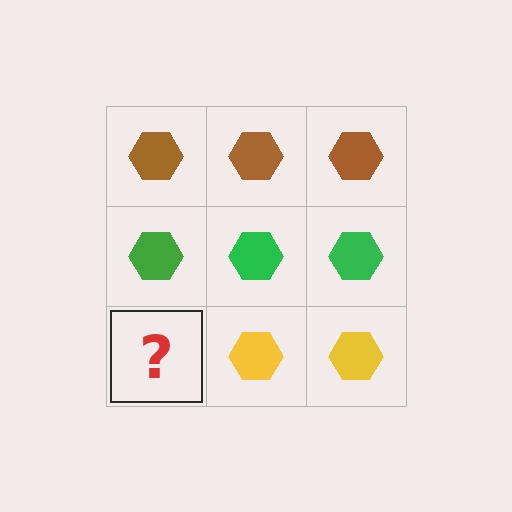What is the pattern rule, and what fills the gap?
The rule is that each row has a consistent color. The gap should be filled with a yellow hexagon.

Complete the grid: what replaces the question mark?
The question mark should be replaced with a yellow hexagon.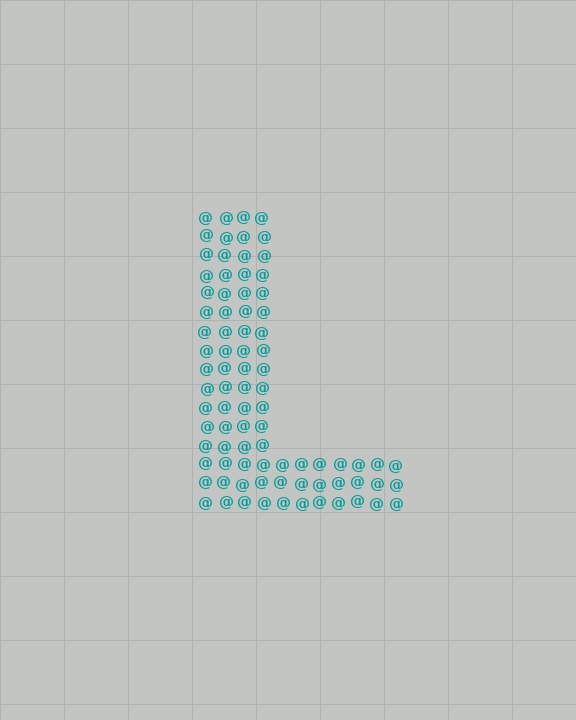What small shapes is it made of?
It is made of small at signs.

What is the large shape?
The large shape is the letter L.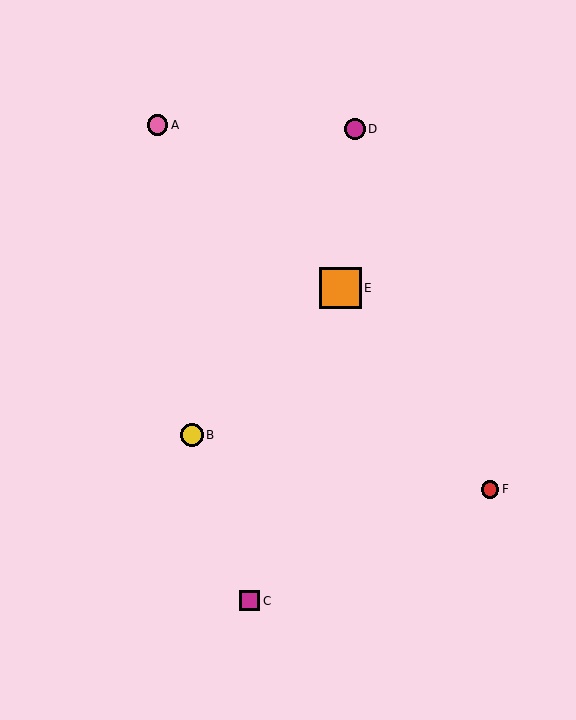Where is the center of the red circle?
The center of the red circle is at (490, 489).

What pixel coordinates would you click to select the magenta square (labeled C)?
Click at (250, 601) to select the magenta square C.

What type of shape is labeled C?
Shape C is a magenta square.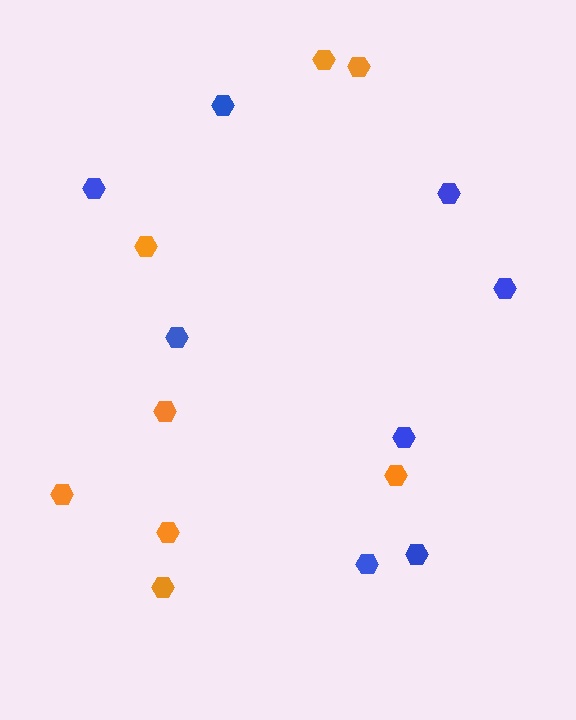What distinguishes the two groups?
There are 2 groups: one group of blue hexagons (8) and one group of orange hexagons (8).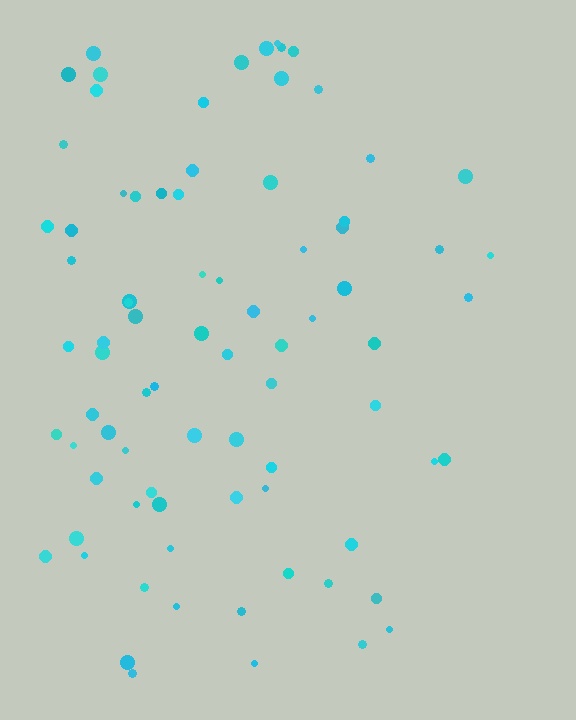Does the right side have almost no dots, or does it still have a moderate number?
Still a moderate number, just noticeably fewer than the left.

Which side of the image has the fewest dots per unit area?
The right.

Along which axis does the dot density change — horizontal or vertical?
Horizontal.